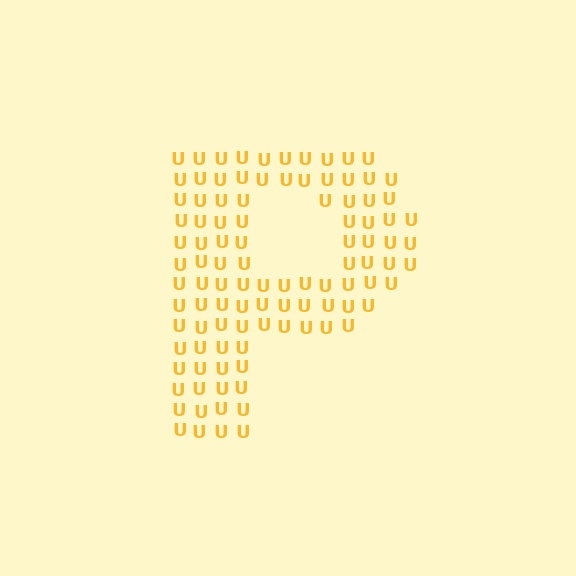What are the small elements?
The small elements are letter U's.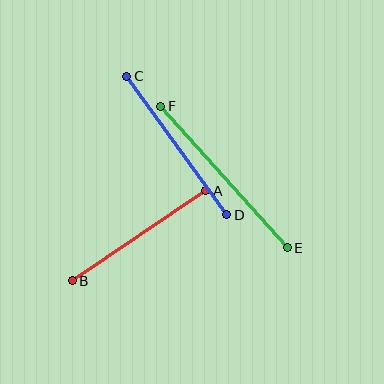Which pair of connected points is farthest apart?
Points E and F are farthest apart.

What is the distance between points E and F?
The distance is approximately 190 pixels.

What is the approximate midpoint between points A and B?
The midpoint is at approximately (139, 236) pixels.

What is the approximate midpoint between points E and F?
The midpoint is at approximately (224, 177) pixels.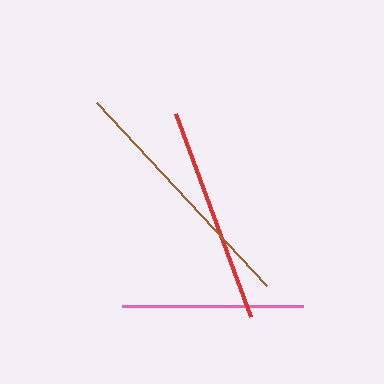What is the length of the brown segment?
The brown segment is approximately 250 pixels long.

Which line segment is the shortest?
The pink line is the shortest at approximately 182 pixels.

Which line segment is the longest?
The brown line is the longest at approximately 250 pixels.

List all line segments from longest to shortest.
From longest to shortest: brown, red, pink.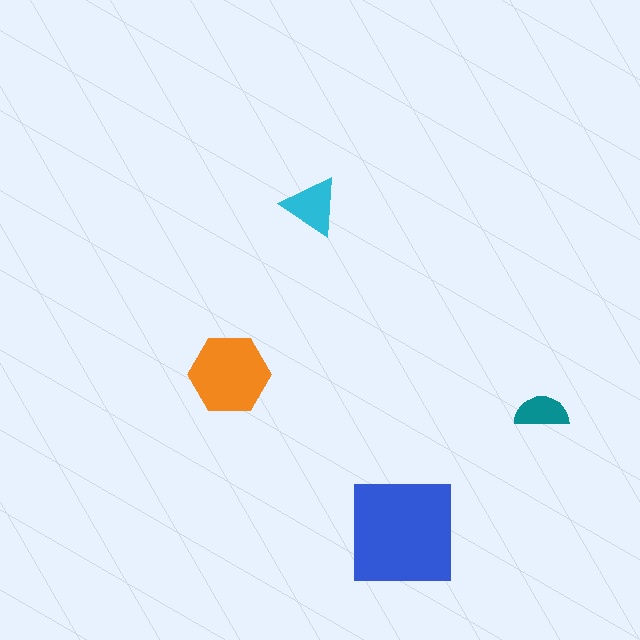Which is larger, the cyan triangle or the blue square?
The blue square.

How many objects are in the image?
There are 4 objects in the image.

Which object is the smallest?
The teal semicircle.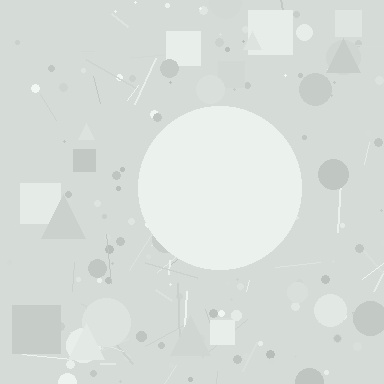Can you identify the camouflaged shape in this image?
The camouflaged shape is a circle.